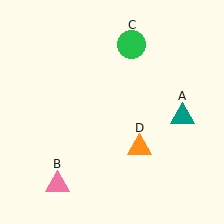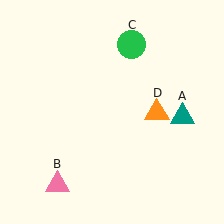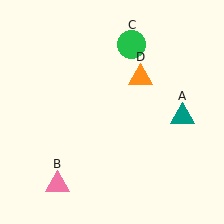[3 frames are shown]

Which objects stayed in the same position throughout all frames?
Teal triangle (object A) and pink triangle (object B) and green circle (object C) remained stationary.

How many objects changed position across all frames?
1 object changed position: orange triangle (object D).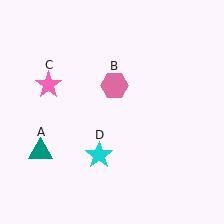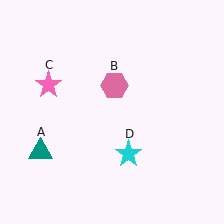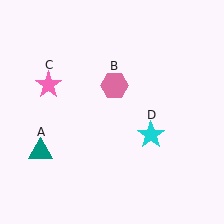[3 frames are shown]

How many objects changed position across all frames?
1 object changed position: cyan star (object D).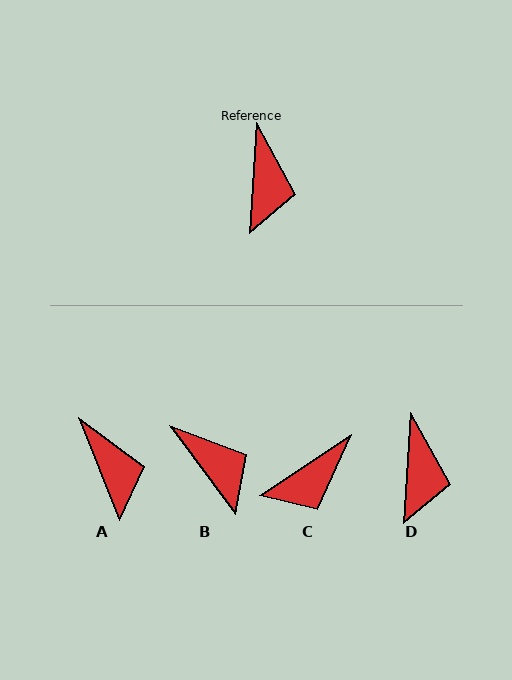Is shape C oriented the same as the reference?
No, it is off by about 53 degrees.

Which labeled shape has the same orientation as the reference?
D.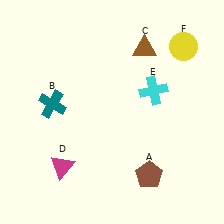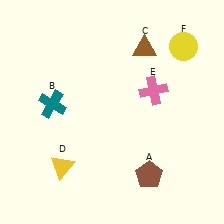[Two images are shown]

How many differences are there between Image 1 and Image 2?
There are 2 differences between the two images.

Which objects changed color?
D changed from magenta to yellow. E changed from cyan to pink.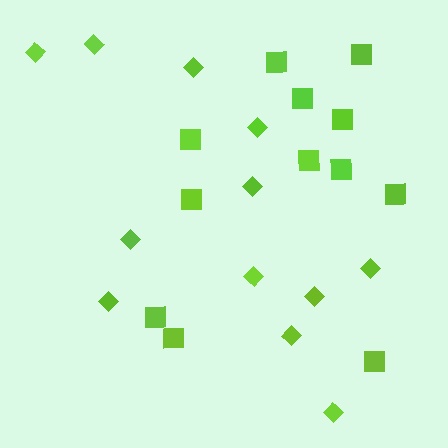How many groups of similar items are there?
There are 2 groups: one group of squares (12) and one group of diamonds (12).